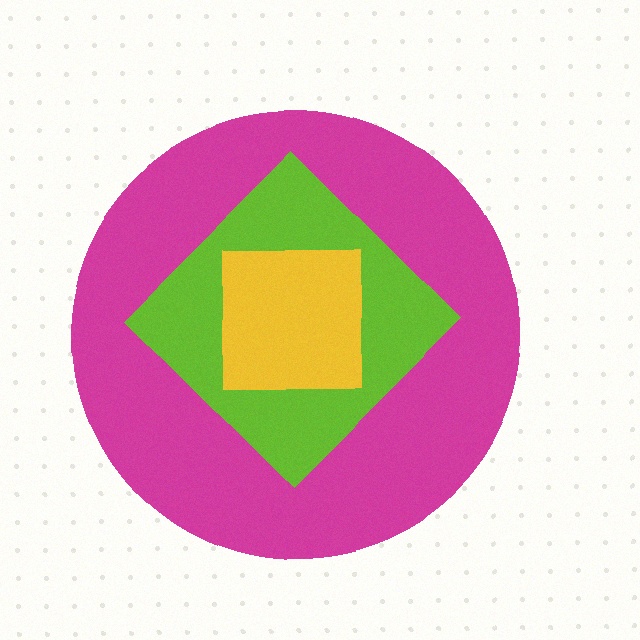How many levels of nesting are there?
3.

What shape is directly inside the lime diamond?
The yellow square.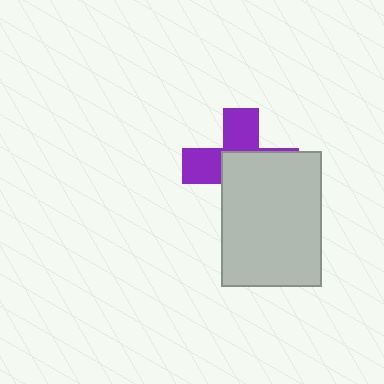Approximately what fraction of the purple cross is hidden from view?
Roughly 56% of the purple cross is hidden behind the light gray rectangle.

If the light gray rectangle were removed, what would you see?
You would see the complete purple cross.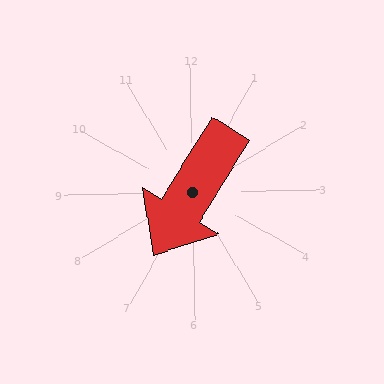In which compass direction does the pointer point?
Southwest.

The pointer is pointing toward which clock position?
Roughly 7 o'clock.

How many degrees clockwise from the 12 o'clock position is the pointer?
Approximately 213 degrees.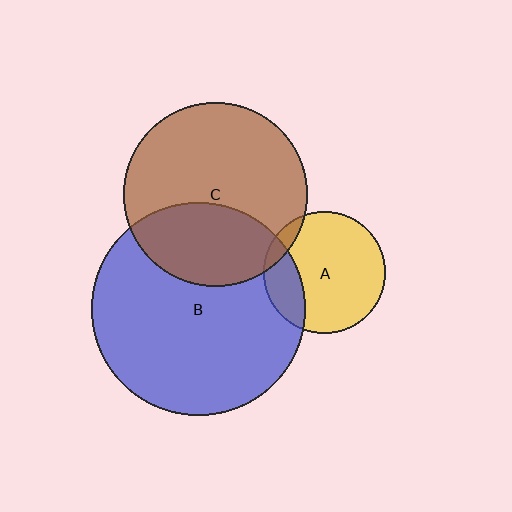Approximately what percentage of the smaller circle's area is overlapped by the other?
Approximately 20%.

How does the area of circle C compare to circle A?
Approximately 2.3 times.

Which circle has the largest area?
Circle B (blue).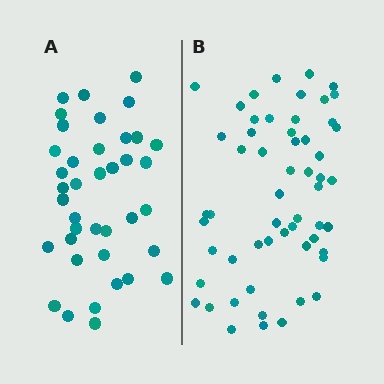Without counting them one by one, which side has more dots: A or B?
Region B (the right region) has more dots.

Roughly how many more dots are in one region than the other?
Region B has approximately 15 more dots than region A.